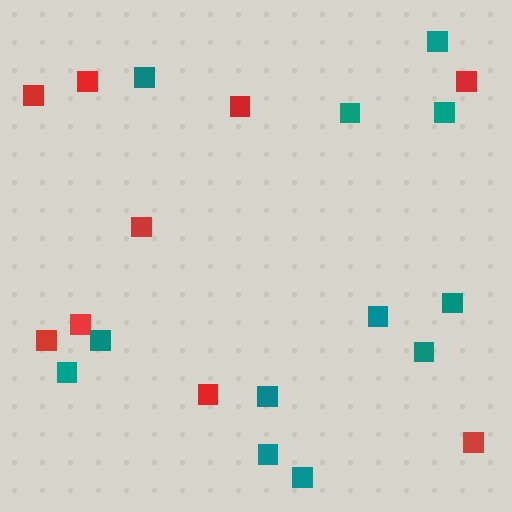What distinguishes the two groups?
There are 2 groups: one group of red squares (9) and one group of teal squares (12).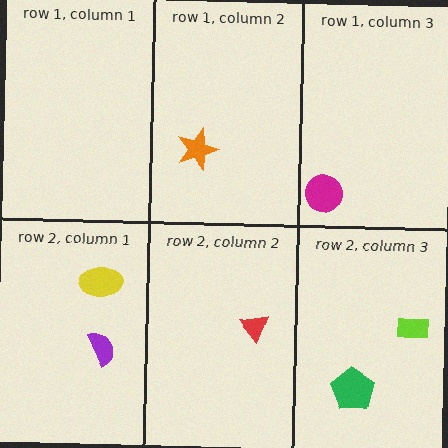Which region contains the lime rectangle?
The row 2, column 3 region.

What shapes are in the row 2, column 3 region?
The green pentagon, the lime rectangle.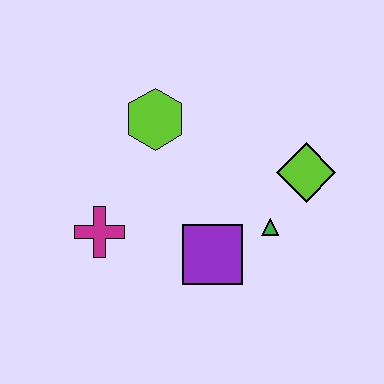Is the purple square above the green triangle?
No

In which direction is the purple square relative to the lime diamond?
The purple square is to the left of the lime diamond.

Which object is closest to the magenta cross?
The purple square is closest to the magenta cross.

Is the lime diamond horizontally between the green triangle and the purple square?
No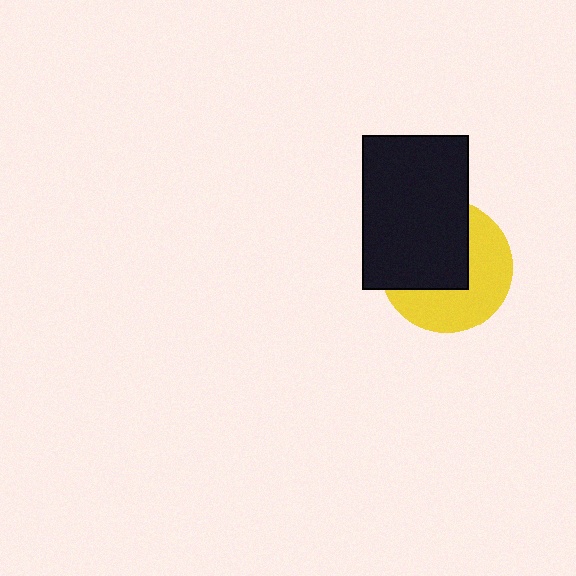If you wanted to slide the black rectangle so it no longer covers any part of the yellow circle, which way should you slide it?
Slide it toward the upper-left — that is the most direct way to separate the two shapes.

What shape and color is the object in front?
The object in front is a black rectangle.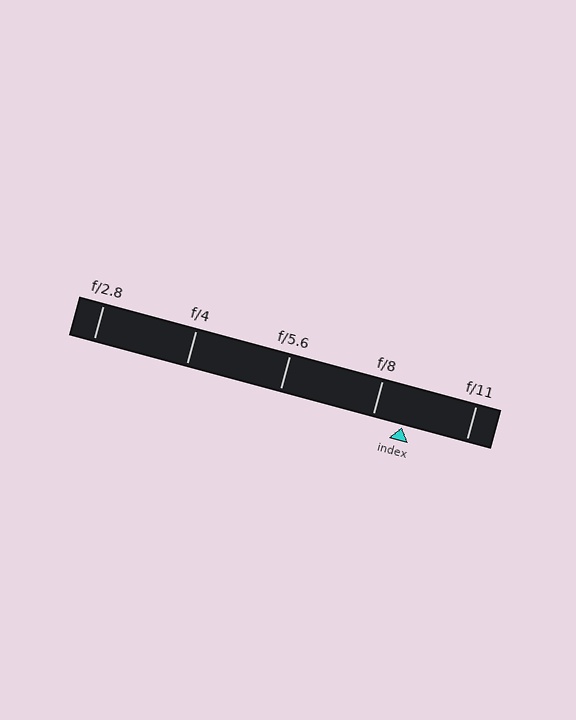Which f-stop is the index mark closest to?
The index mark is closest to f/8.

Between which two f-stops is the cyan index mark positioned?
The index mark is between f/8 and f/11.